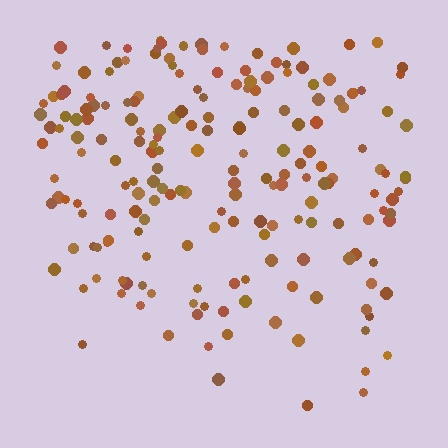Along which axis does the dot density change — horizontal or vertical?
Vertical.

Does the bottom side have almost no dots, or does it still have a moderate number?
Still a moderate number, just noticeably fewer than the top.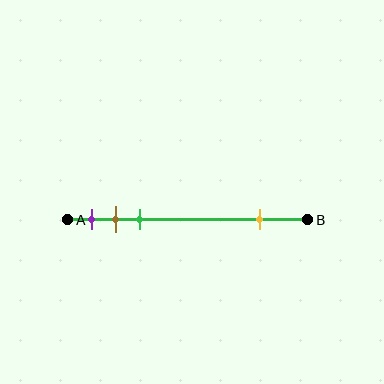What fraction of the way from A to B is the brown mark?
The brown mark is approximately 20% (0.2) of the way from A to B.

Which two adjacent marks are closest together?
The brown and green marks are the closest adjacent pair.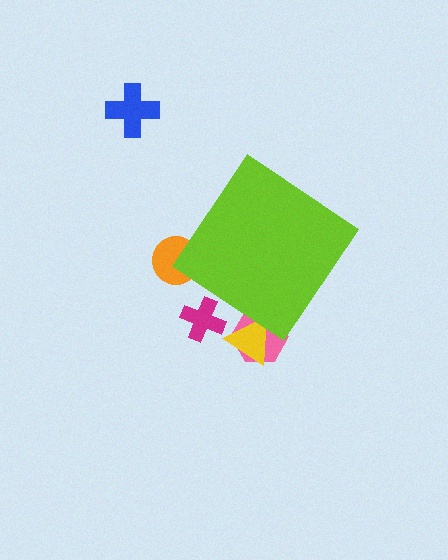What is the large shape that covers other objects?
A lime diamond.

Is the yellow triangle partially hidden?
Yes, the yellow triangle is partially hidden behind the lime diamond.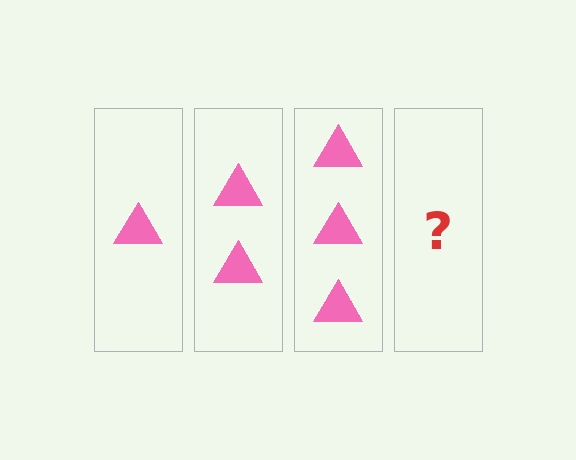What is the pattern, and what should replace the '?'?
The pattern is that each step adds one more triangle. The '?' should be 4 triangles.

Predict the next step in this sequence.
The next step is 4 triangles.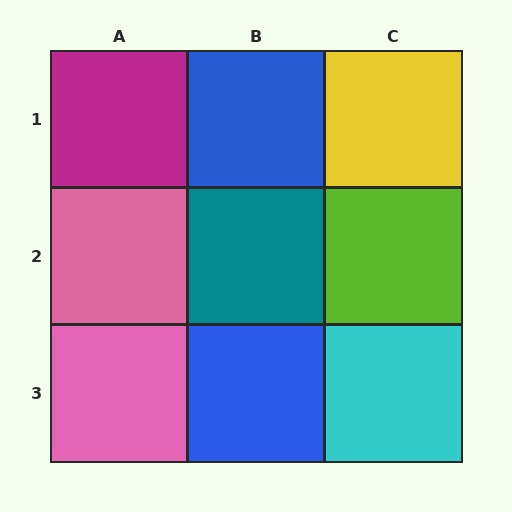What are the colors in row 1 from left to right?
Magenta, blue, yellow.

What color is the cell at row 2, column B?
Teal.